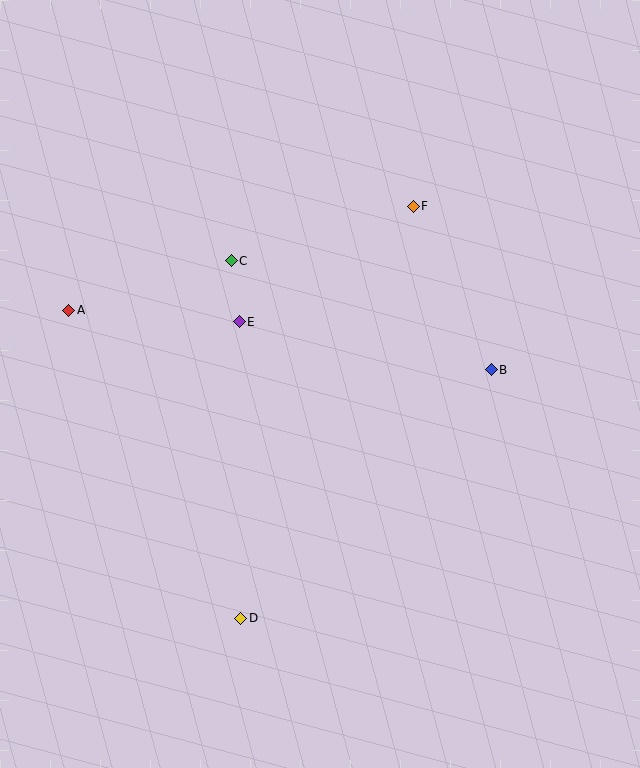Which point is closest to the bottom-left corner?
Point D is closest to the bottom-left corner.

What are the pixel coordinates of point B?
Point B is at (491, 370).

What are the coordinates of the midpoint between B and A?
The midpoint between B and A is at (280, 340).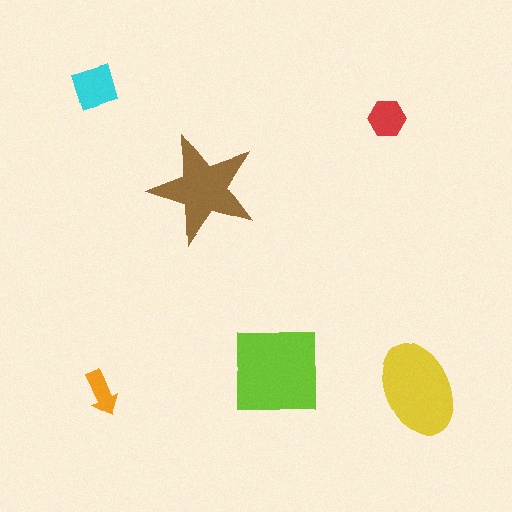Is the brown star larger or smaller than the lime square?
Smaller.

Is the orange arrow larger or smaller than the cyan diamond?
Smaller.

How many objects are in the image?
There are 6 objects in the image.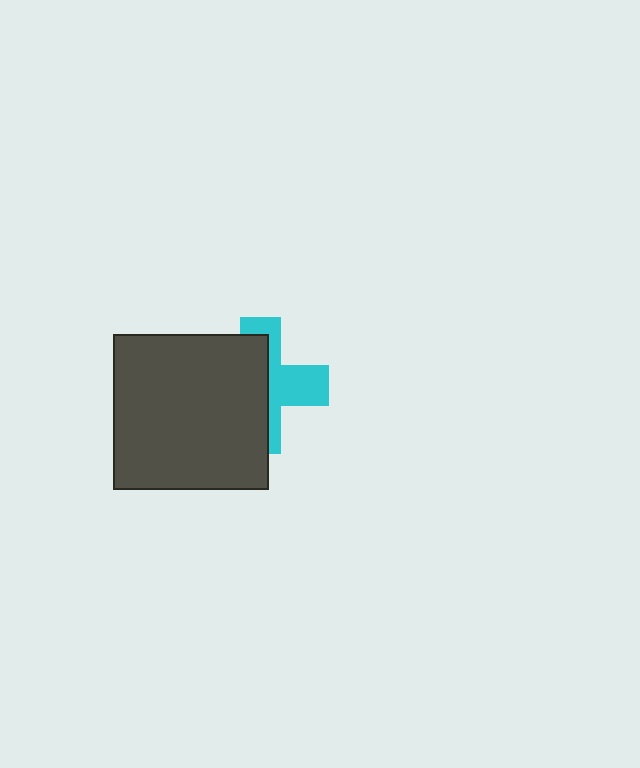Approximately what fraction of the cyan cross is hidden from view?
Roughly 58% of the cyan cross is hidden behind the dark gray square.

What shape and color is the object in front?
The object in front is a dark gray square.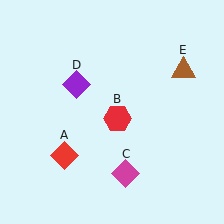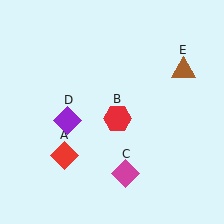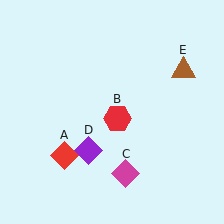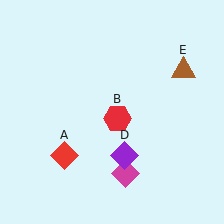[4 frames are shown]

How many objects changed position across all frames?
1 object changed position: purple diamond (object D).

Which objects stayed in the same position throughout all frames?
Red diamond (object A) and red hexagon (object B) and magenta diamond (object C) and brown triangle (object E) remained stationary.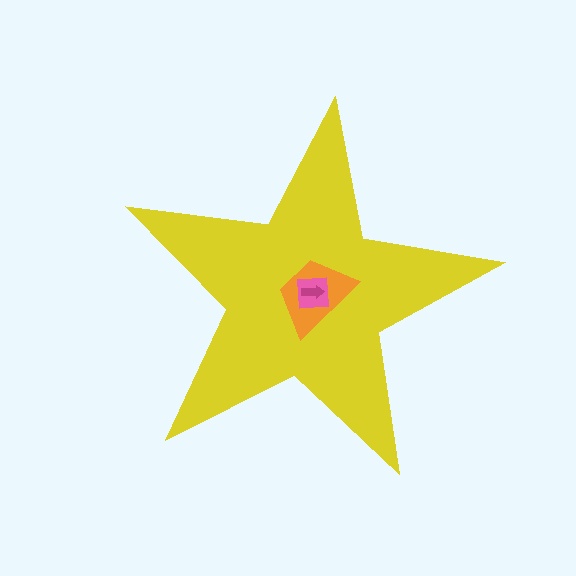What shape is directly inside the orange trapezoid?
The pink square.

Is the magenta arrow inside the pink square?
Yes.